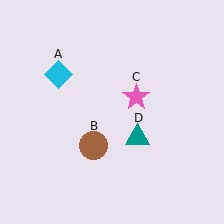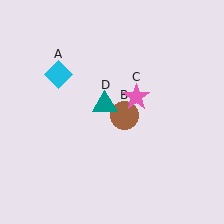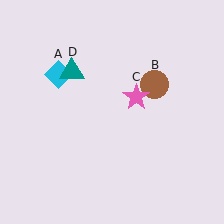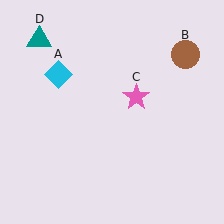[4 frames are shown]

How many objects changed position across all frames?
2 objects changed position: brown circle (object B), teal triangle (object D).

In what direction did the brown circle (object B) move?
The brown circle (object B) moved up and to the right.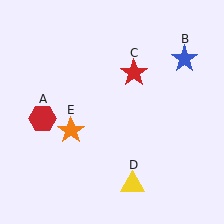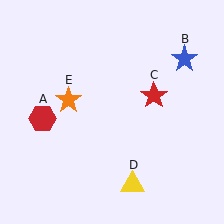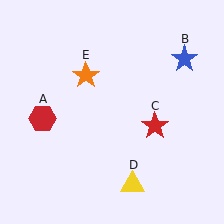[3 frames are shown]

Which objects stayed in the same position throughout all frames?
Red hexagon (object A) and blue star (object B) and yellow triangle (object D) remained stationary.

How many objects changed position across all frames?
2 objects changed position: red star (object C), orange star (object E).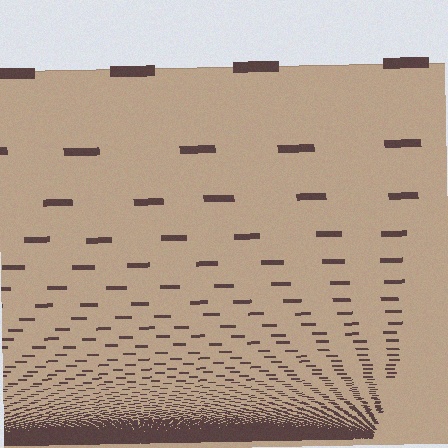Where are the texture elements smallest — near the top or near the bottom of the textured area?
Near the bottom.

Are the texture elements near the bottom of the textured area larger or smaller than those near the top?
Smaller. The gradient is inverted — elements near the bottom are smaller and denser.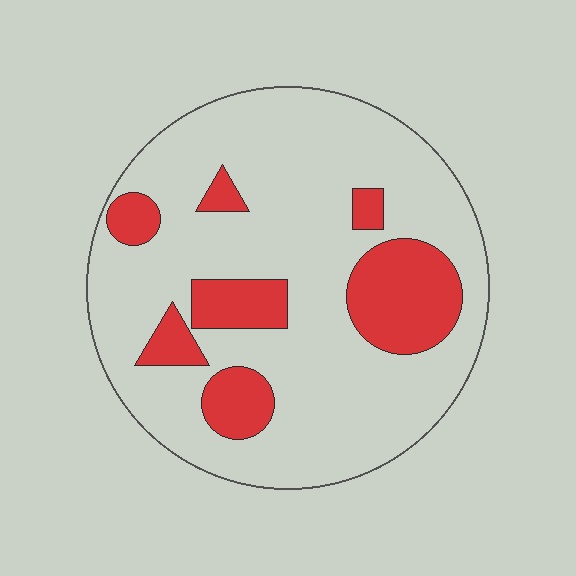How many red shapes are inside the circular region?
7.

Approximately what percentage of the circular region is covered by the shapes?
Approximately 20%.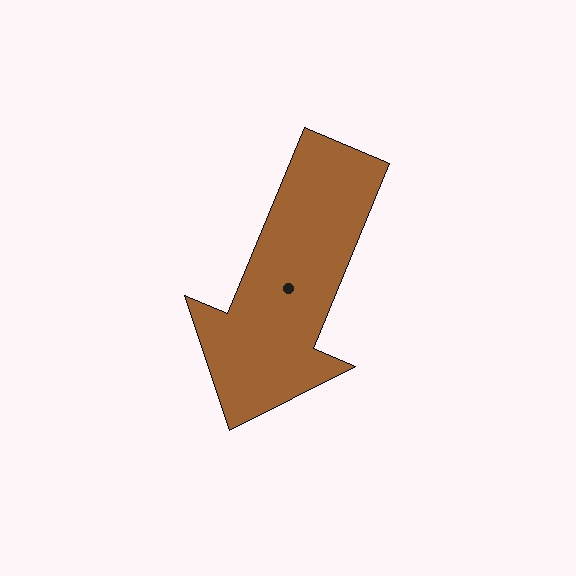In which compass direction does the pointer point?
South.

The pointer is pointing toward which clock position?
Roughly 7 o'clock.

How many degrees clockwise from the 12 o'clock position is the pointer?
Approximately 202 degrees.